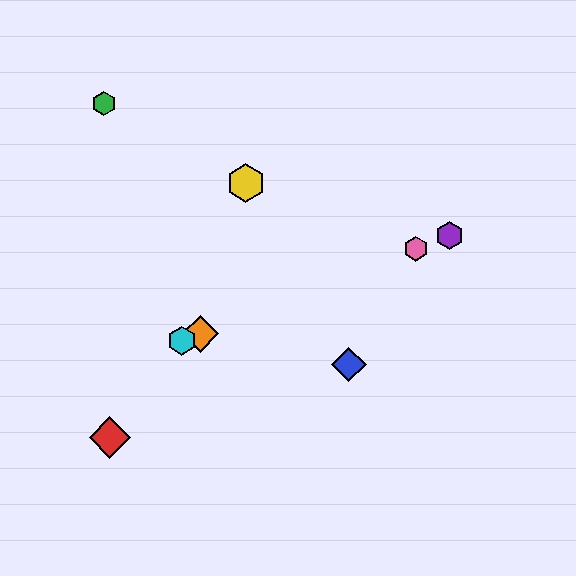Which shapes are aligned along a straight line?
The purple hexagon, the orange diamond, the cyan hexagon, the pink hexagon are aligned along a straight line.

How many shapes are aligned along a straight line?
4 shapes (the purple hexagon, the orange diamond, the cyan hexagon, the pink hexagon) are aligned along a straight line.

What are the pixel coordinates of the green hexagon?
The green hexagon is at (104, 103).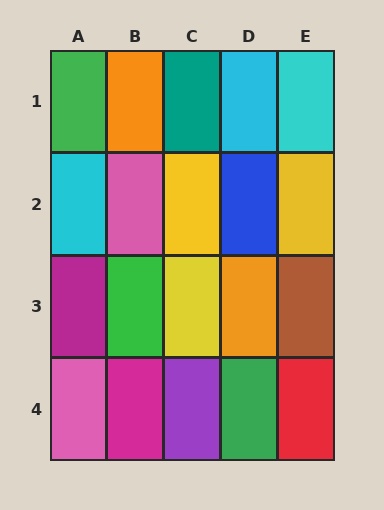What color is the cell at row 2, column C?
Yellow.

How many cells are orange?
2 cells are orange.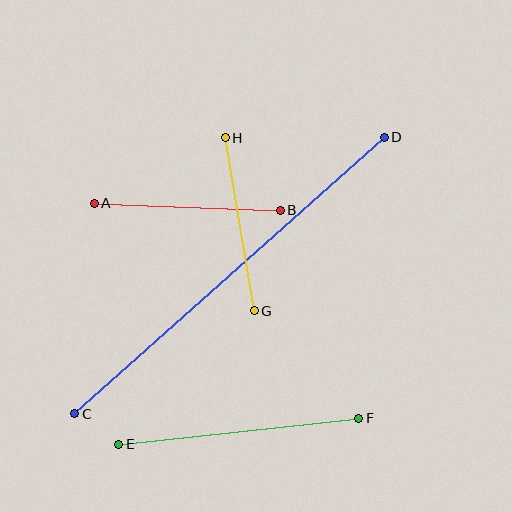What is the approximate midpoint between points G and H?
The midpoint is at approximately (240, 224) pixels.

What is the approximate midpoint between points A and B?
The midpoint is at approximately (187, 207) pixels.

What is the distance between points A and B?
The distance is approximately 186 pixels.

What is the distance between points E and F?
The distance is approximately 241 pixels.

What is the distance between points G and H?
The distance is approximately 175 pixels.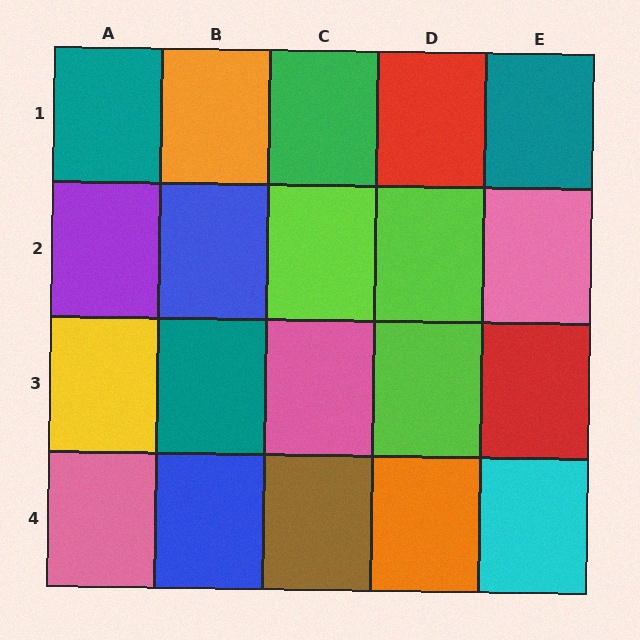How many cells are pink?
3 cells are pink.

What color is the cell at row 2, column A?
Purple.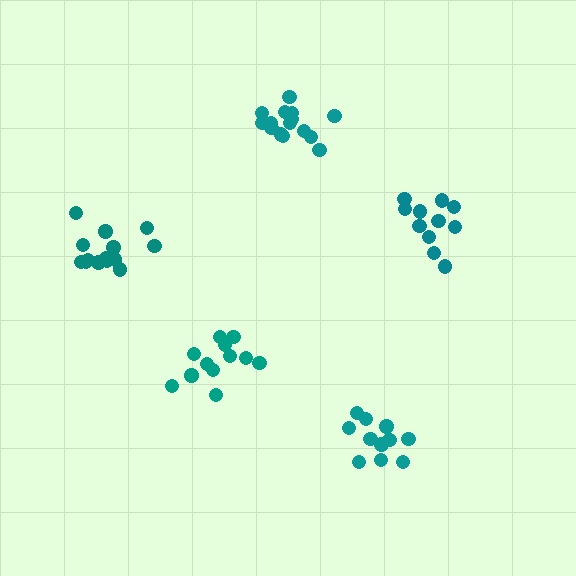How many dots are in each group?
Group 1: 11 dots, Group 2: 12 dots, Group 3: 15 dots, Group 4: 14 dots, Group 5: 11 dots (63 total).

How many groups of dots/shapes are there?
There are 5 groups.